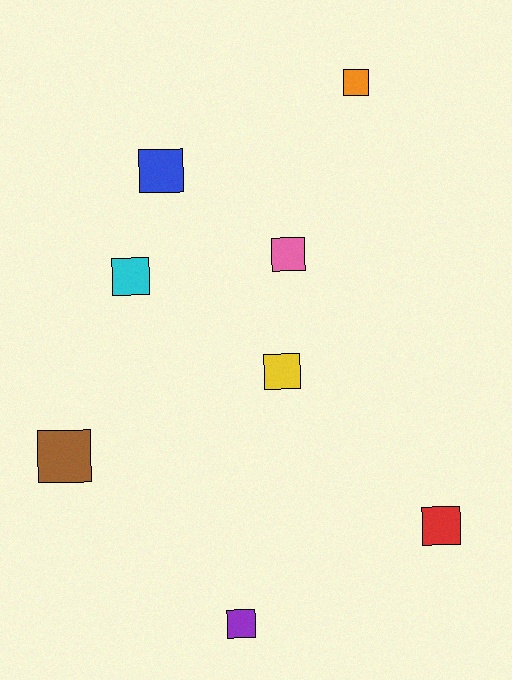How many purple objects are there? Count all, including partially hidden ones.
There is 1 purple object.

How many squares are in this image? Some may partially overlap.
There are 8 squares.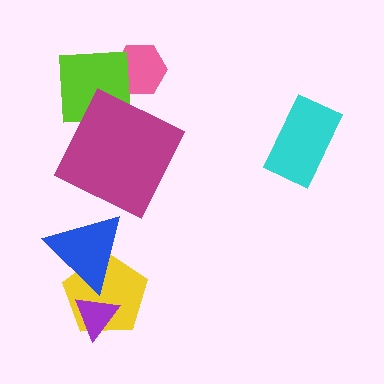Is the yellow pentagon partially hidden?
Yes, it is partially covered by another shape.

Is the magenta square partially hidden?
No, no other shape covers it.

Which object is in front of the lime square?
The magenta square is in front of the lime square.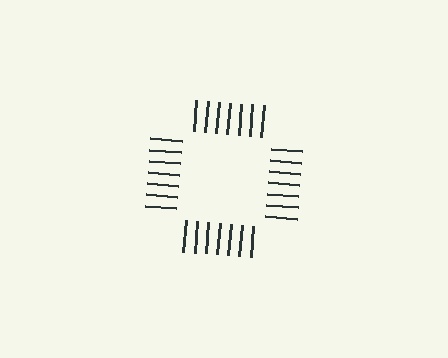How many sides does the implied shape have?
4 sides — the line-ends trace a square.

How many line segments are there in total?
28 — 7 along each of the 4 edges.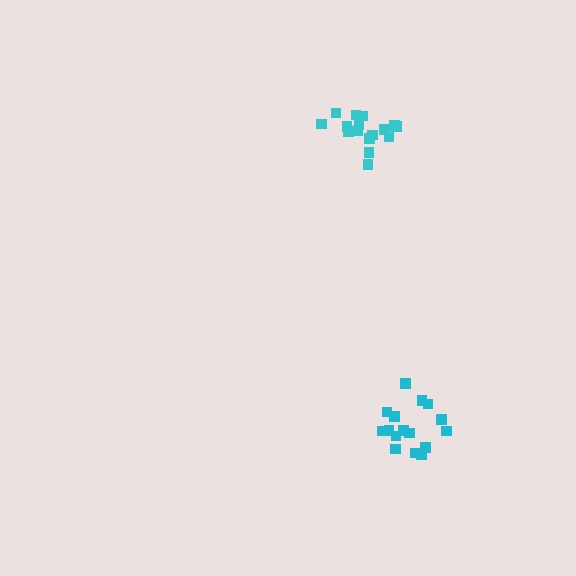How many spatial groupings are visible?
There are 2 spatial groupings.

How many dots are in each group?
Group 1: 16 dots, Group 2: 16 dots (32 total).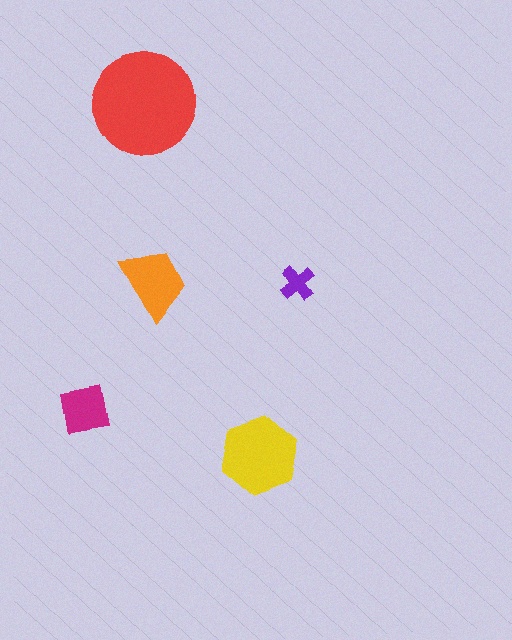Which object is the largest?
The red circle.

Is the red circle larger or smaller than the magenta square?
Larger.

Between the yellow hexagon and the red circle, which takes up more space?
The red circle.